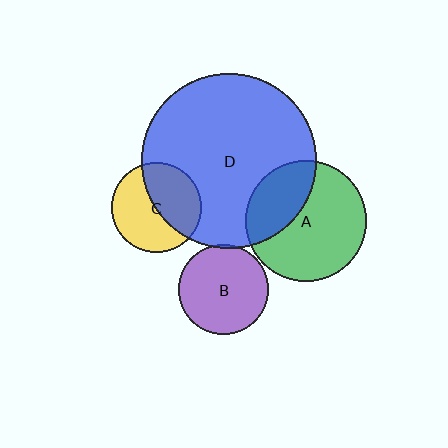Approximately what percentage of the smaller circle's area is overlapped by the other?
Approximately 35%.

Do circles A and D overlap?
Yes.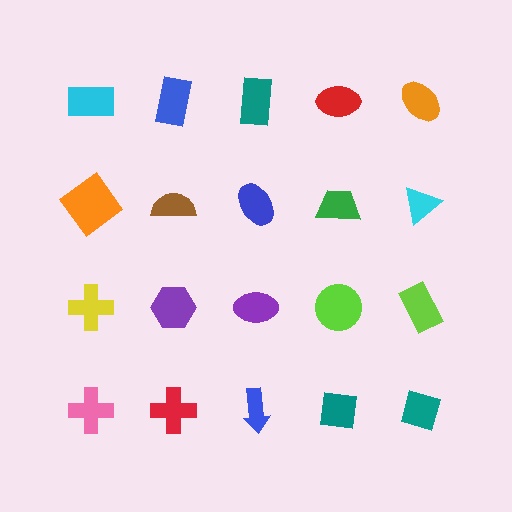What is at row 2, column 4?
A green trapezoid.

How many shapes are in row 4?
5 shapes.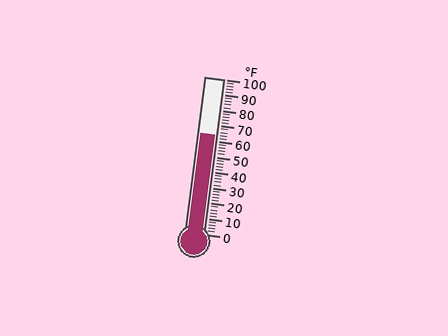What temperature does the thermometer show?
The thermometer shows approximately 64°F.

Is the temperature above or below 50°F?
The temperature is above 50°F.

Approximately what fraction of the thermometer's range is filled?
The thermometer is filled to approximately 65% of its range.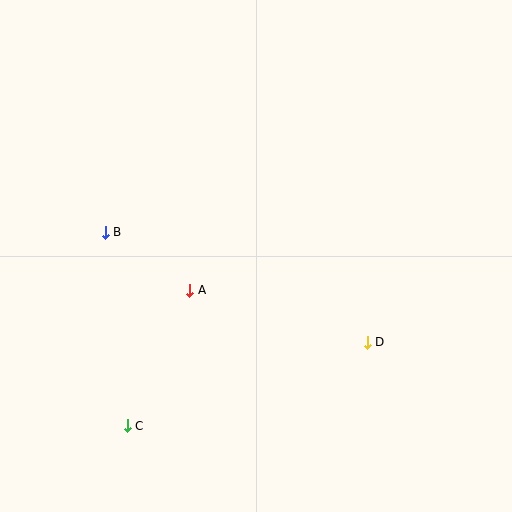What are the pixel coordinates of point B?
Point B is at (105, 232).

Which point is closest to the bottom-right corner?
Point D is closest to the bottom-right corner.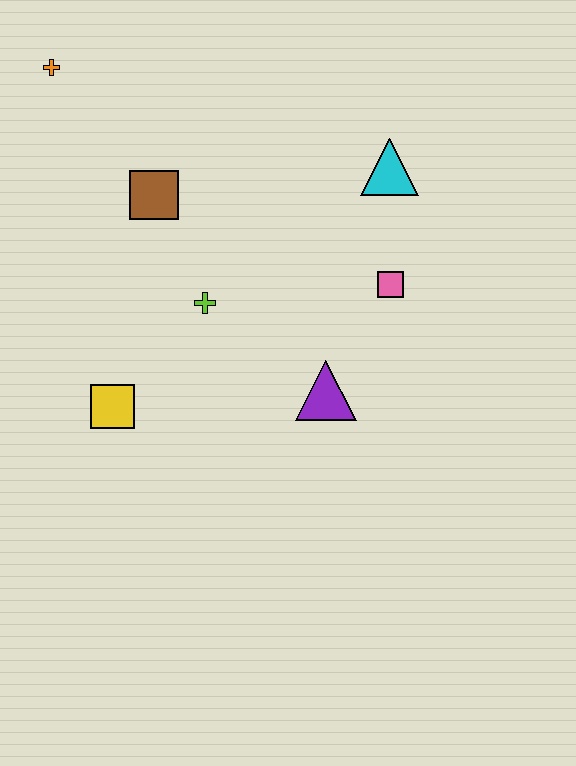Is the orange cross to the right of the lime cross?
No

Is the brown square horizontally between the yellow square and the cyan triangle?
Yes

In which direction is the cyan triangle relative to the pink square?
The cyan triangle is above the pink square.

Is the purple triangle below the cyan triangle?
Yes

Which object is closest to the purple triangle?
The pink square is closest to the purple triangle.